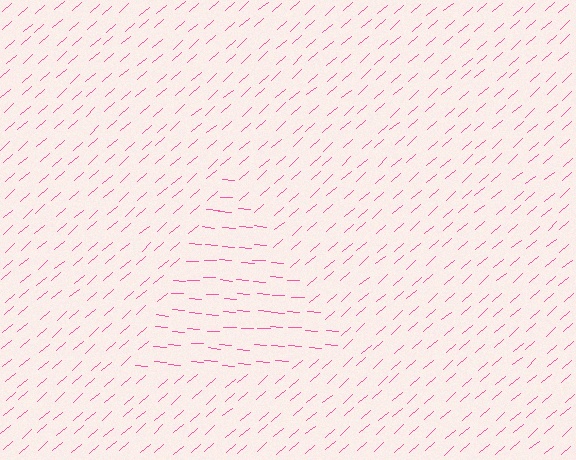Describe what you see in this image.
The image is filled with small pink line segments. A triangle region in the image has lines oriented differently from the surrounding lines, creating a visible texture boundary.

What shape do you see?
I see a triangle.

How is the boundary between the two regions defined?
The boundary is defined purely by a change in line orientation (approximately 45 degrees difference). All lines are the same color and thickness.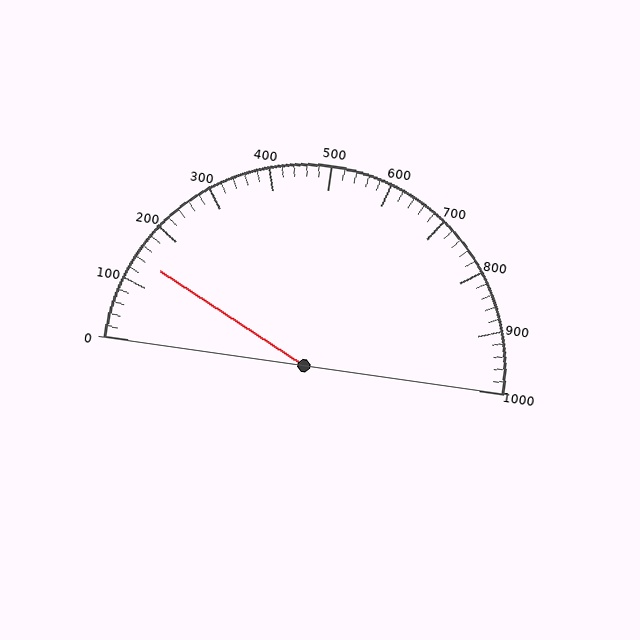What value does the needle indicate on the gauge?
The needle indicates approximately 140.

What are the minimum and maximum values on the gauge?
The gauge ranges from 0 to 1000.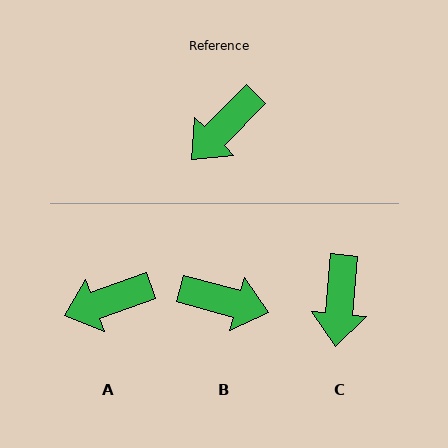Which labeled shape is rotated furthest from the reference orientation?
B, about 119 degrees away.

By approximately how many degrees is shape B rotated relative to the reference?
Approximately 119 degrees counter-clockwise.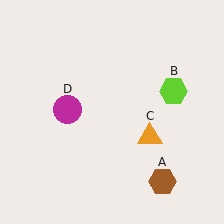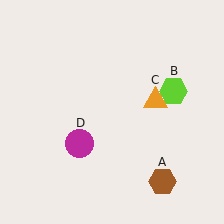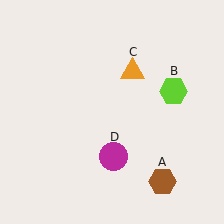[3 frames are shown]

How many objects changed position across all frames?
2 objects changed position: orange triangle (object C), magenta circle (object D).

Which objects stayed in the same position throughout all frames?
Brown hexagon (object A) and lime hexagon (object B) remained stationary.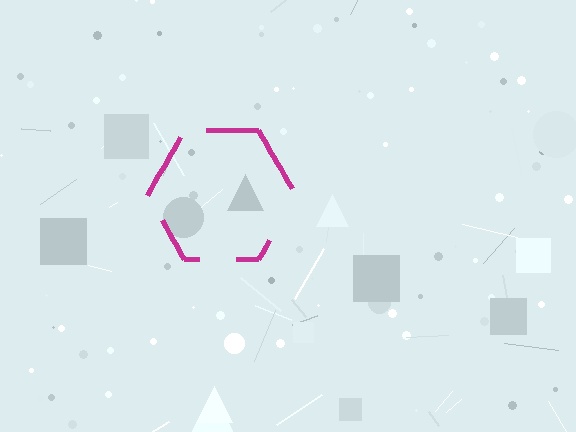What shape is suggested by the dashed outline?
The dashed outline suggests a hexagon.